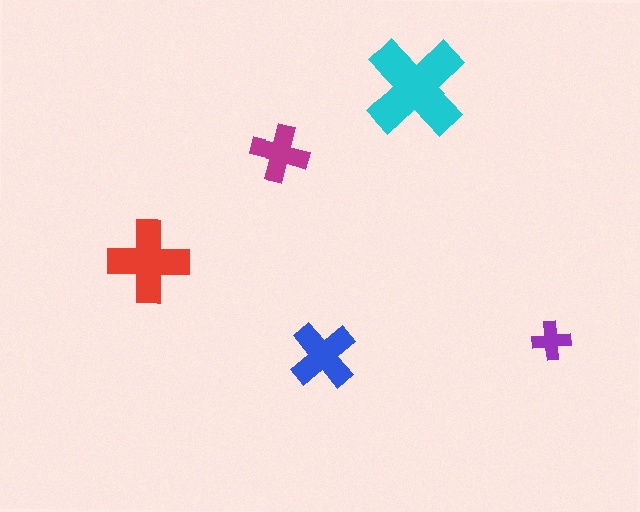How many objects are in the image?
There are 5 objects in the image.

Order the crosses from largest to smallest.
the cyan one, the red one, the blue one, the magenta one, the purple one.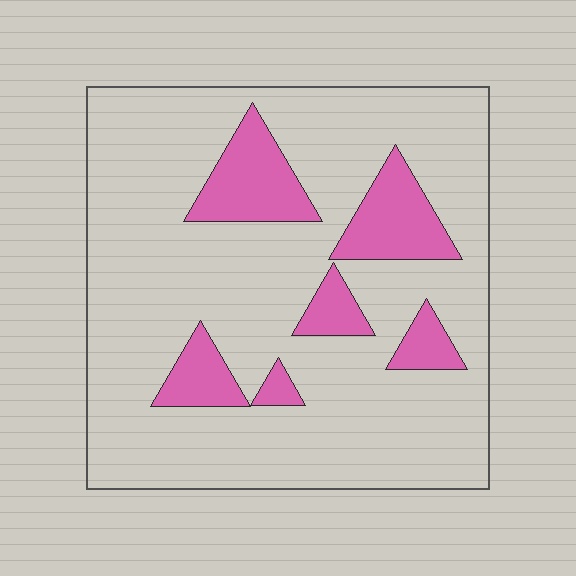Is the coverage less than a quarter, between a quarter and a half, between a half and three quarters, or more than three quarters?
Less than a quarter.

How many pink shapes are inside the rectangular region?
6.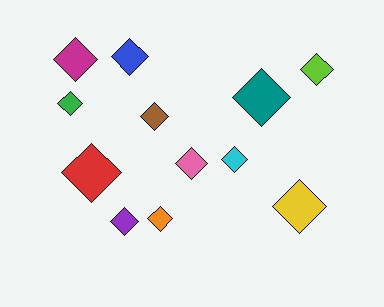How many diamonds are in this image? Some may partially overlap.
There are 12 diamonds.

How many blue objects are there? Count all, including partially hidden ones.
There is 1 blue object.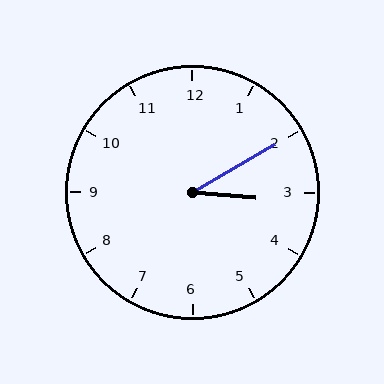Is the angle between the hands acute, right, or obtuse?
It is acute.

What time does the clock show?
3:10.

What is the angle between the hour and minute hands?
Approximately 35 degrees.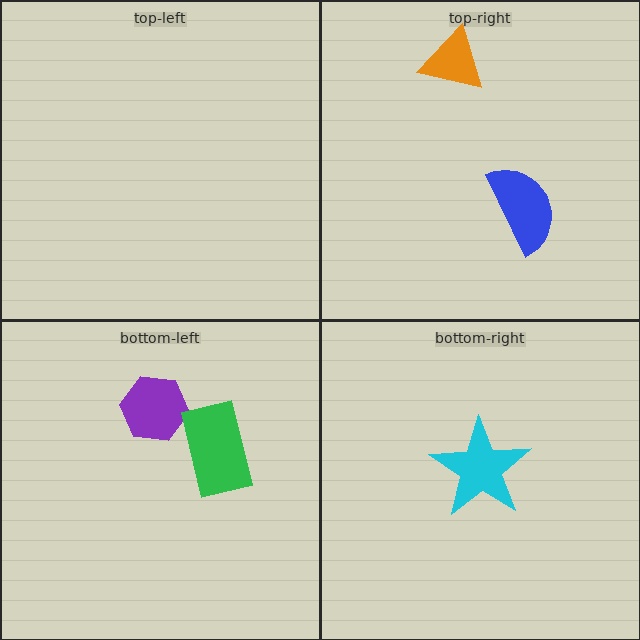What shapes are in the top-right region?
The orange triangle, the blue semicircle.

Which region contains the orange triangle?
The top-right region.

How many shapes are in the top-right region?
2.